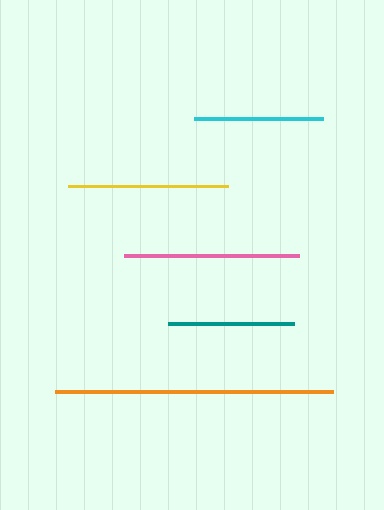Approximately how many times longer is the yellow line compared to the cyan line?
The yellow line is approximately 1.3 times the length of the cyan line.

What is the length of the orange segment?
The orange segment is approximately 278 pixels long.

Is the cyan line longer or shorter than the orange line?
The orange line is longer than the cyan line.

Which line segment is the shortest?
The teal line is the shortest at approximately 125 pixels.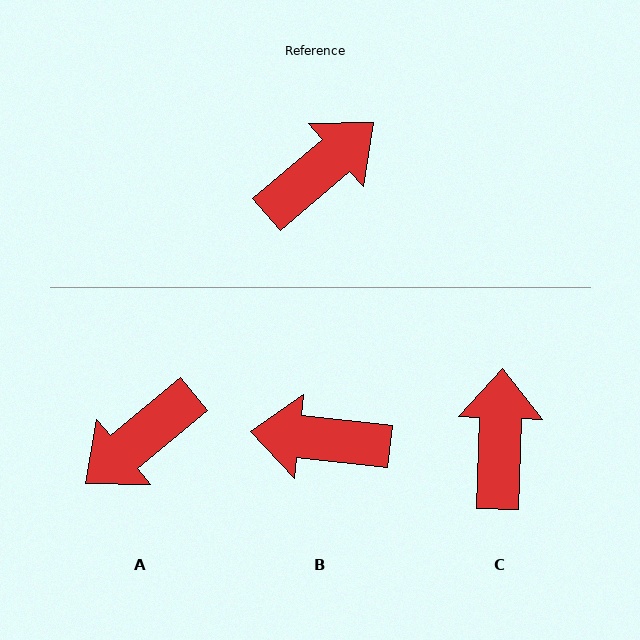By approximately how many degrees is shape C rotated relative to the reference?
Approximately 47 degrees counter-clockwise.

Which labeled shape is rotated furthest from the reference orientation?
A, about 179 degrees away.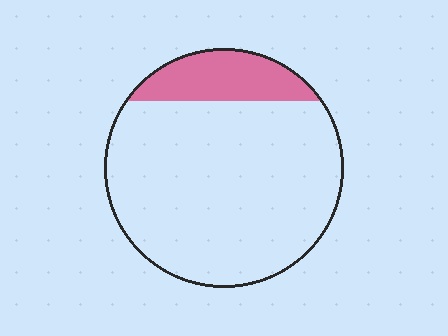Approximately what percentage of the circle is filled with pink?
Approximately 15%.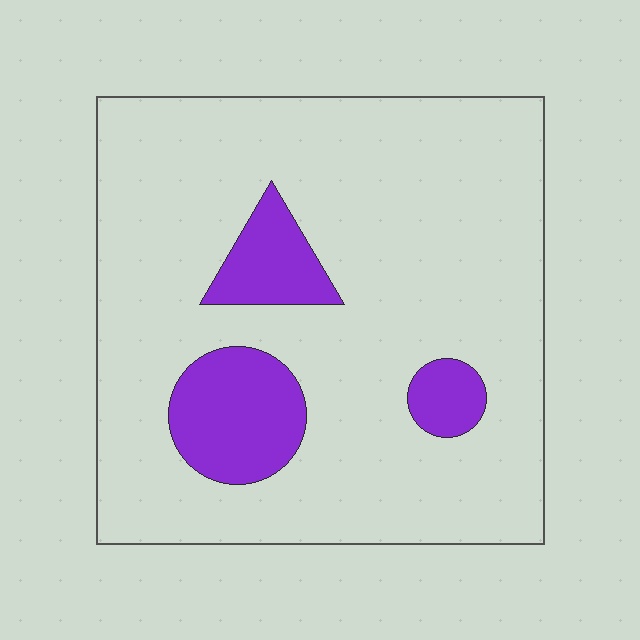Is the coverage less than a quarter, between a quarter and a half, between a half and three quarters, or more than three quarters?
Less than a quarter.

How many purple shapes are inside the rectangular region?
3.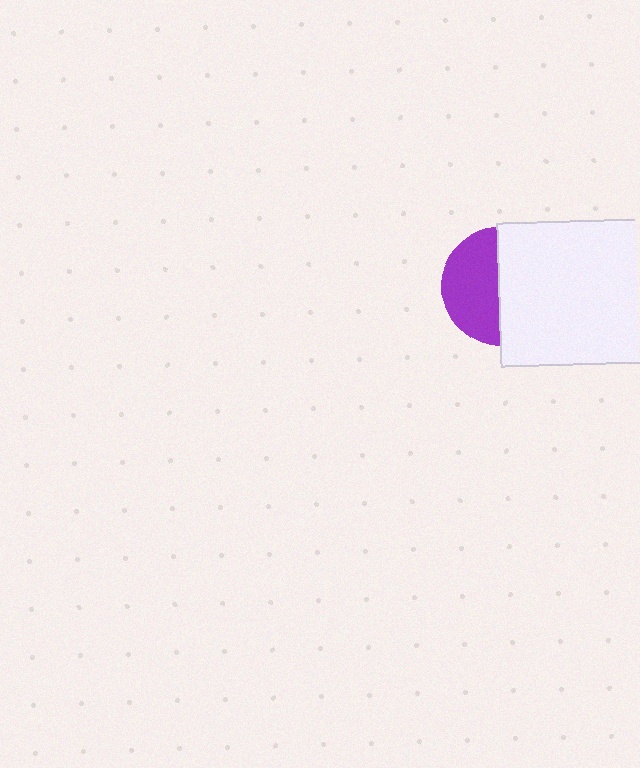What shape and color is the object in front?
The object in front is a white square.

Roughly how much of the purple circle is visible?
About half of it is visible (roughly 48%).